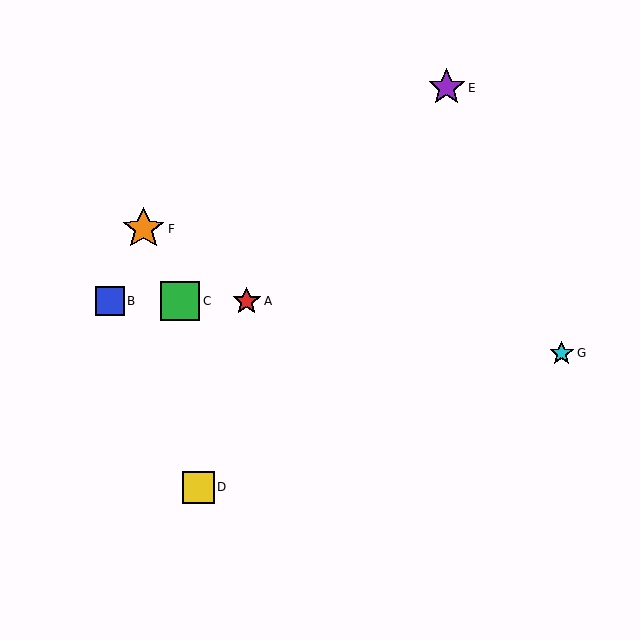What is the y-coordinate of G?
Object G is at y≈353.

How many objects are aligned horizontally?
3 objects (A, B, C) are aligned horizontally.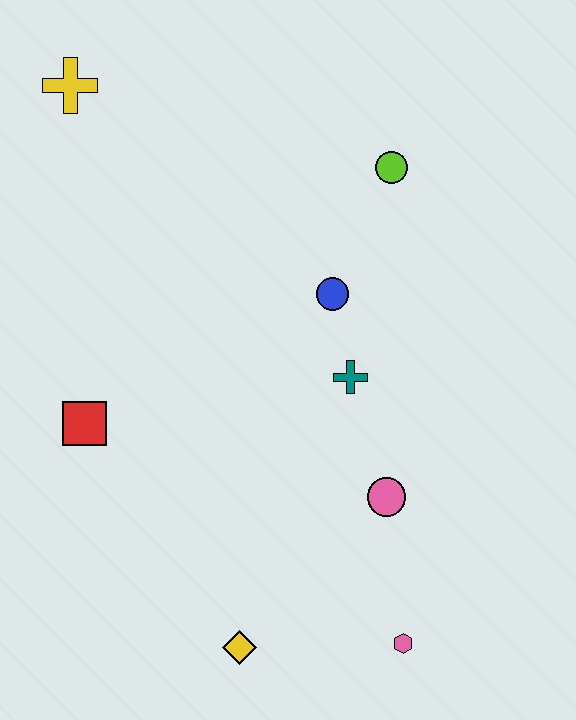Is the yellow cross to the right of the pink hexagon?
No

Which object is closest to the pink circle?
The teal cross is closest to the pink circle.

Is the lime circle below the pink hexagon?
No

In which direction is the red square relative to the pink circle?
The red square is to the left of the pink circle.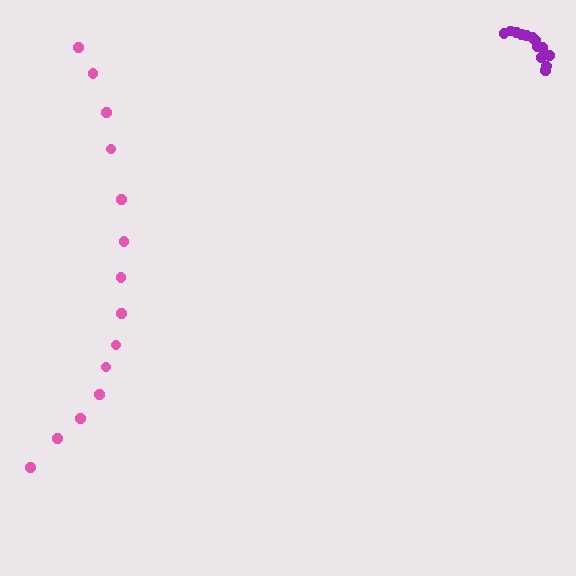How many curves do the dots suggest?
There are 2 distinct paths.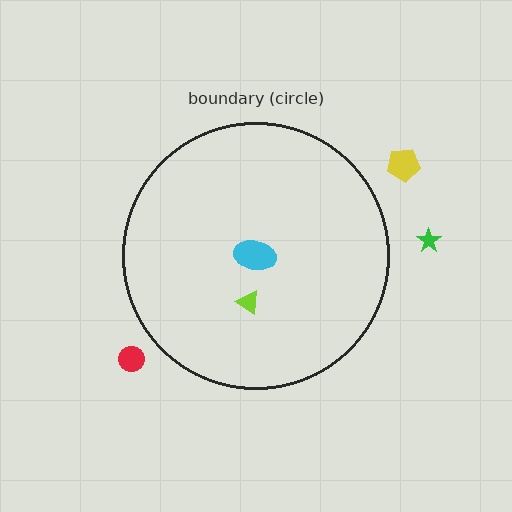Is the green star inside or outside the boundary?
Outside.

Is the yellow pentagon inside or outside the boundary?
Outside.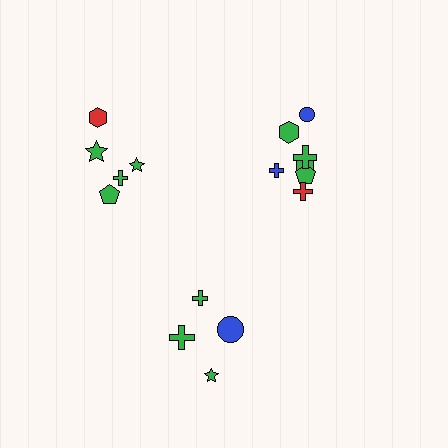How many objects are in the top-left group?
There are 5 objects.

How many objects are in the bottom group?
There are 4 objects.